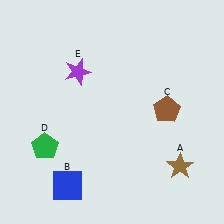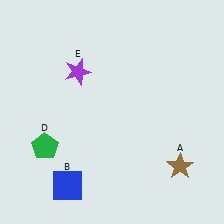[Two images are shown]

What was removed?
The brown pentagon (C) was removed in Image 2.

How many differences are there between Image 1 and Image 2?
There is 1 difference between the two images.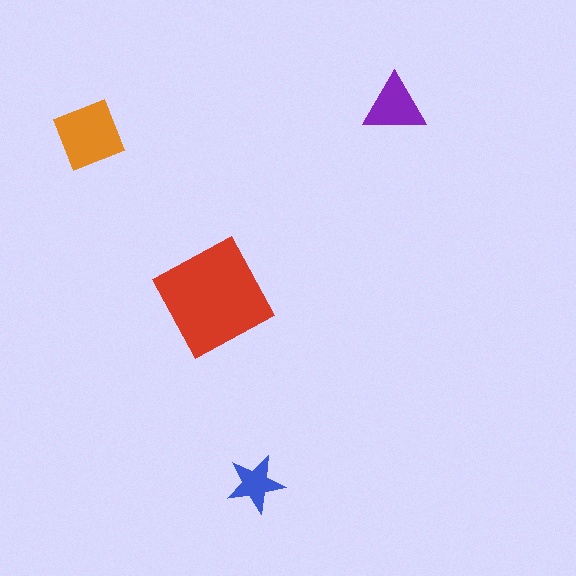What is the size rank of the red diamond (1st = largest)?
1st.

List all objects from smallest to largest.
The blue star, the purple triangle, the orange square, the red diamond.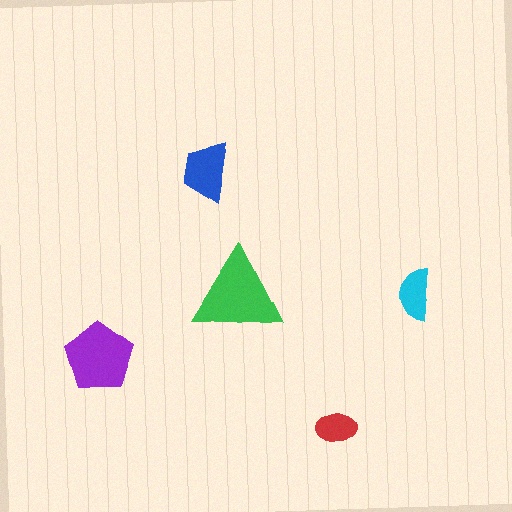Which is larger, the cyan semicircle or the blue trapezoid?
The blue trapezoid.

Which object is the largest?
The green triangle.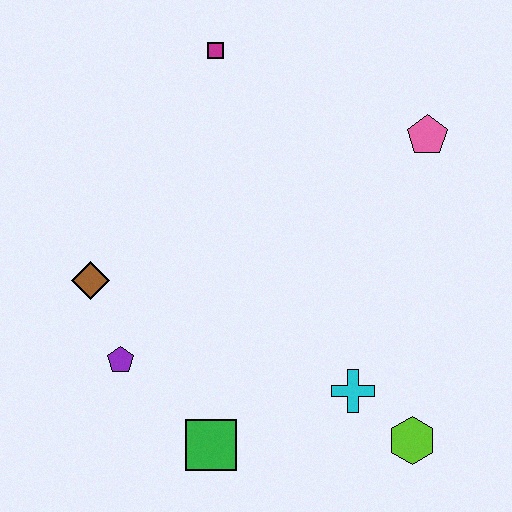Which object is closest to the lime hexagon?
The cyan cross is closest to the lime hexagon.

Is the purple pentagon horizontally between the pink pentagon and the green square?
No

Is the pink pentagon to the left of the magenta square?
No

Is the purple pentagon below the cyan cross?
No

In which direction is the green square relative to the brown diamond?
The green square is below the brown diamond.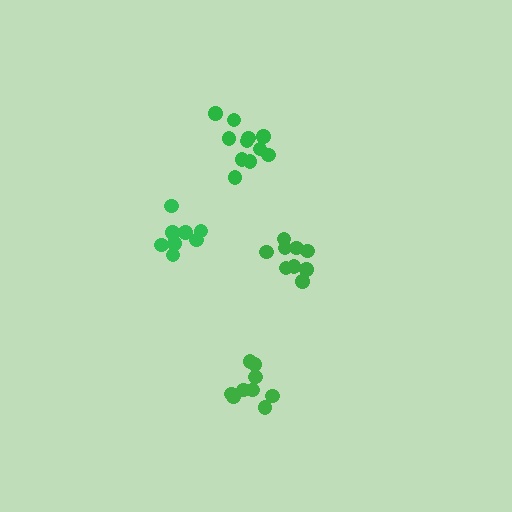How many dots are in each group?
Group 1: 9 dots, Group 2: 9 dots, Group 3: 8 dots, Group 4: 11 dots (37 total).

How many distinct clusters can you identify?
There are 4 distinct clusters.